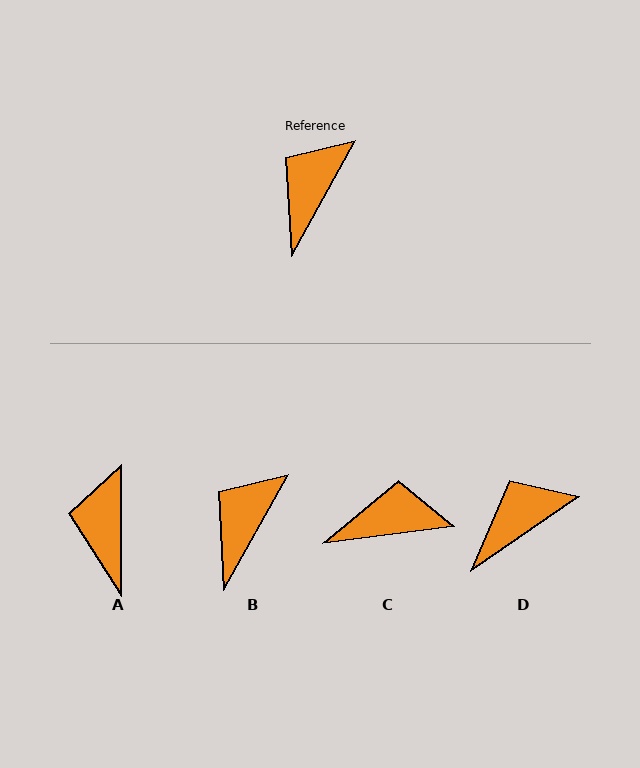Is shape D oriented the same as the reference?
No, it is off by about 27 degrees.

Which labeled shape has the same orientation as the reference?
B.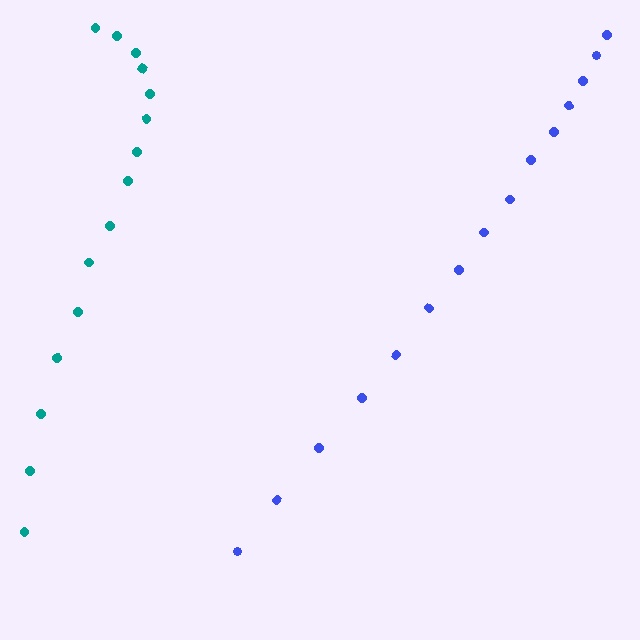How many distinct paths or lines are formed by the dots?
There are 2 distinct paths.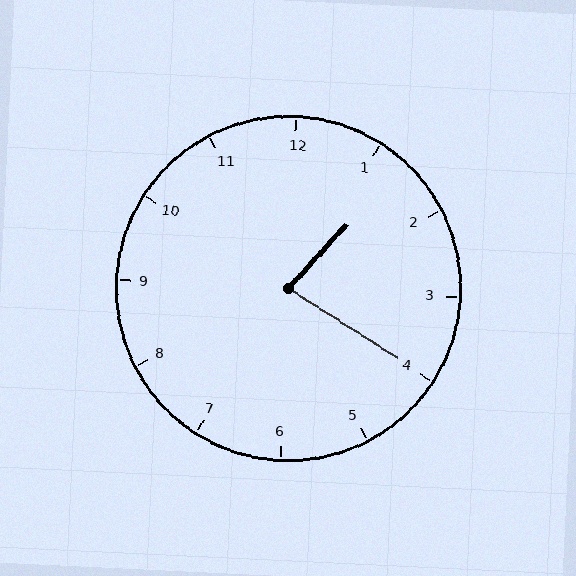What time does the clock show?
1:20.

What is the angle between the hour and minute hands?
Approximately 80 degrees.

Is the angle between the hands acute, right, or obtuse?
It is acute.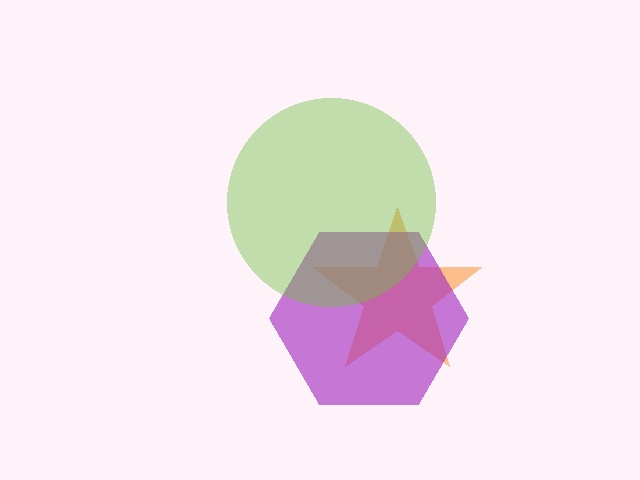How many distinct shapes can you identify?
There are 3 distinct shapes: an orange star, a purple hexagon, a lime circle.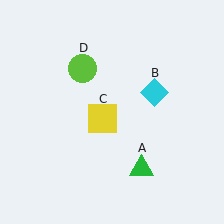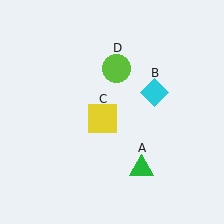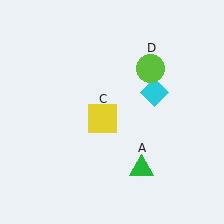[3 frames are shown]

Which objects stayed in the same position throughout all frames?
Green triangle (object A) and cyan diamond (object B) and yellow square (object C) remained stationary.